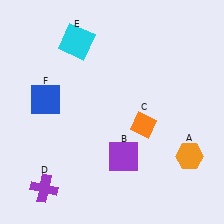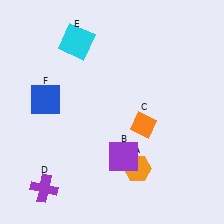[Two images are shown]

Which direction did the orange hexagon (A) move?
The orange hexagon (A) moved left.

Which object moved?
The orange hexagon (A) moved left.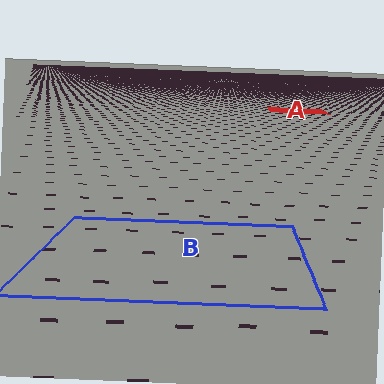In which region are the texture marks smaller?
The texture marks are smaller in region A, because it is farther away.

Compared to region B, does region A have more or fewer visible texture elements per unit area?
Region A has more texture elements per unit area — they are packed more densely because it is farther away.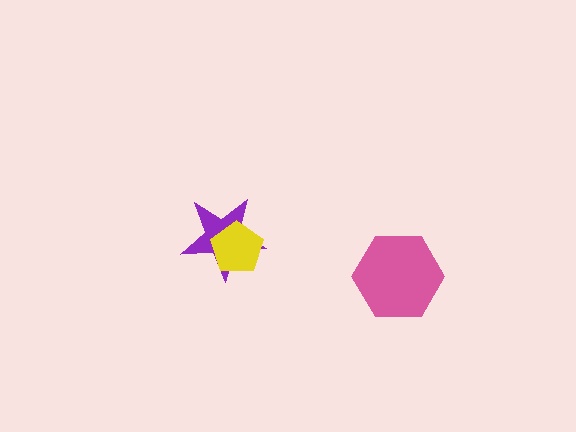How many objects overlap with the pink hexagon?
0 objects overlap with the pink hexagon.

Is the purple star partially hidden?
Yes, it is partially covered by another shape.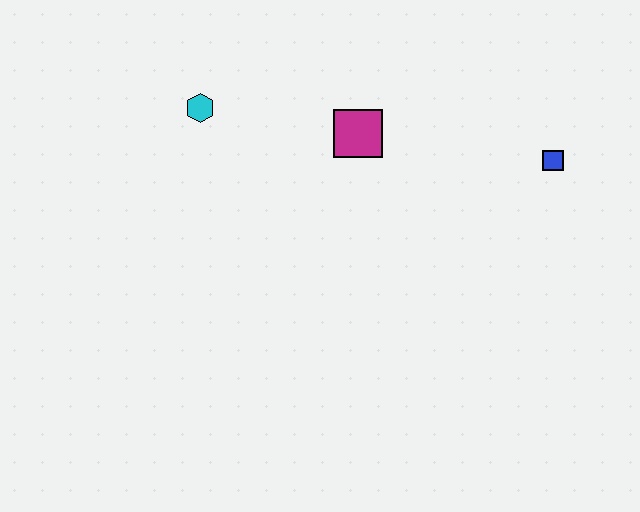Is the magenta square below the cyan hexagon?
Yes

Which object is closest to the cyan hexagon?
The magenta square is closest to the cyan hexagon.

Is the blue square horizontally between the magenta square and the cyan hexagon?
No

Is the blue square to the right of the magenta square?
Yes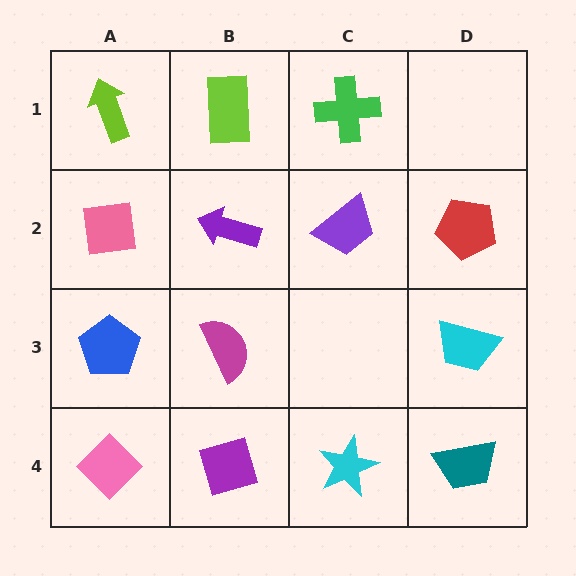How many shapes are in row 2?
4 shapes.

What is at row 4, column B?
A purple diamond.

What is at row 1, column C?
A green cross.